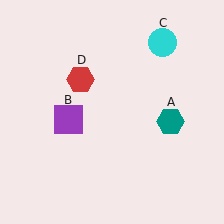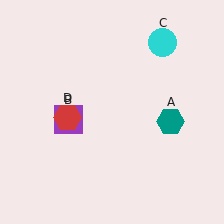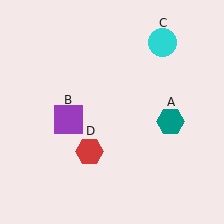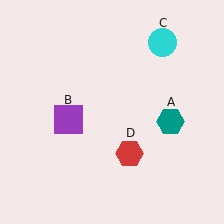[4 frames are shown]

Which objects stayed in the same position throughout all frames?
Teal hexagon (object A) and purple square (object B) and cyan circle (object C) remained stationary.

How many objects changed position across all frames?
1 object changed position: red hexagon (object D).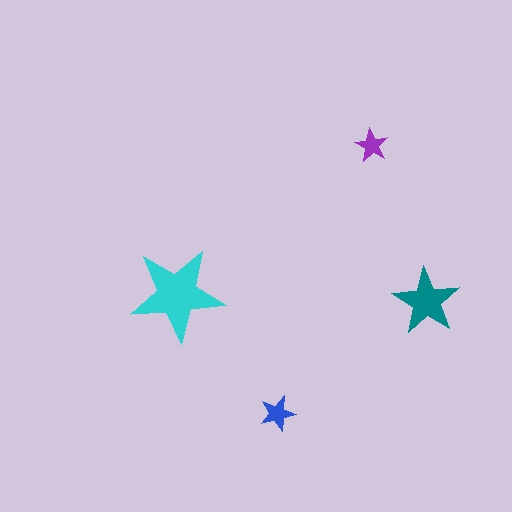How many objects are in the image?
There are 4 objects in the image.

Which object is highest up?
The purple star is topmost.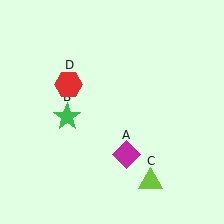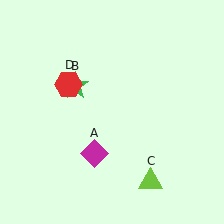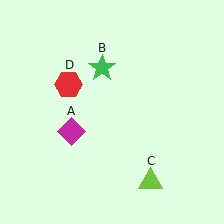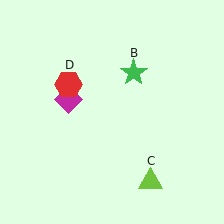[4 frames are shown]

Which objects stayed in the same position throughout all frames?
Lime triangle (object C) and red hexagon (object D) remained stationary.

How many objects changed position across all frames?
2 objects changed position: magenta diamond (object A), green star (object B).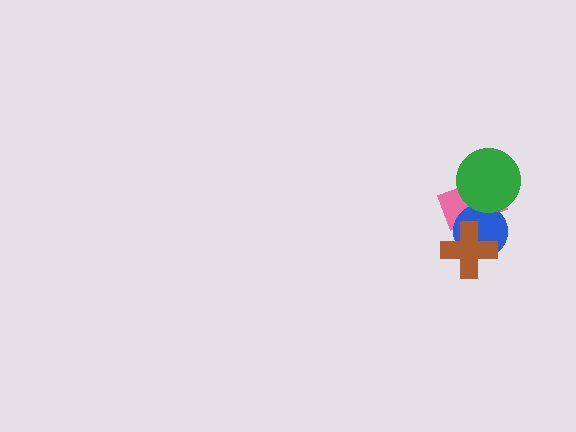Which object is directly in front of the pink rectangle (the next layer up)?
The blue circle is directly in front of the pink rectangle.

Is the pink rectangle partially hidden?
Yes, it is partially covered by another shape.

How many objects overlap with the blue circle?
3 objects overlap with the blue circle.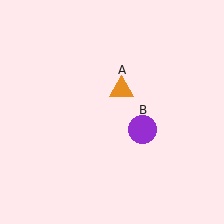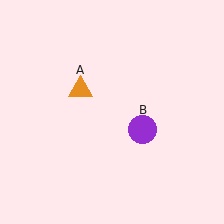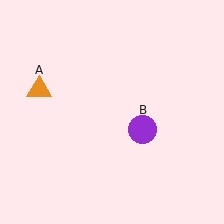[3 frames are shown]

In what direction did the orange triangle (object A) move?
The orange triangle (object A) moved left.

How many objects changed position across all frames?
1 object changed position: orange triangle (object A).